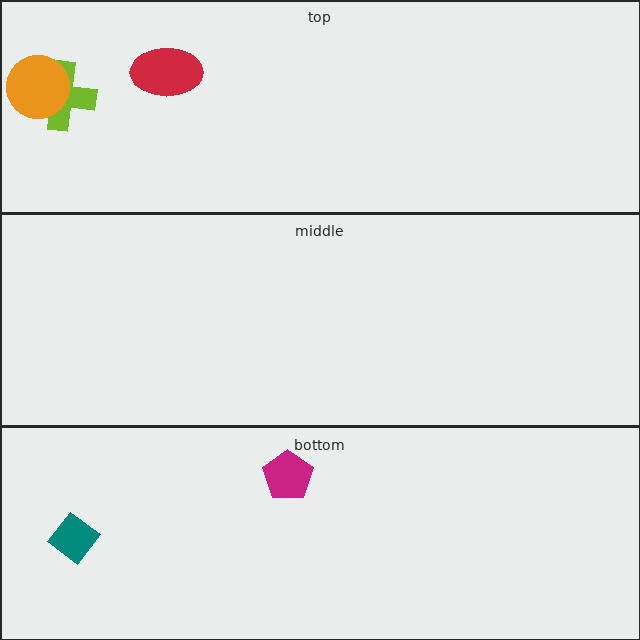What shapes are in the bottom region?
The teal diamond, the magenta pentagon.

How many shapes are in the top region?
3.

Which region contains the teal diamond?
The bottom region.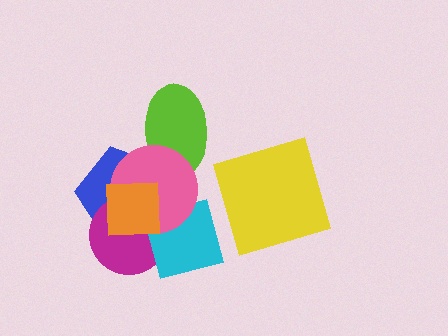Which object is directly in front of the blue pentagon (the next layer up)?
The magenta circle is directly in front of the blue pentagon.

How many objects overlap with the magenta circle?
4 objects overlap with the magenta circle.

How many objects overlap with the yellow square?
0 objects overlap with the yellow square.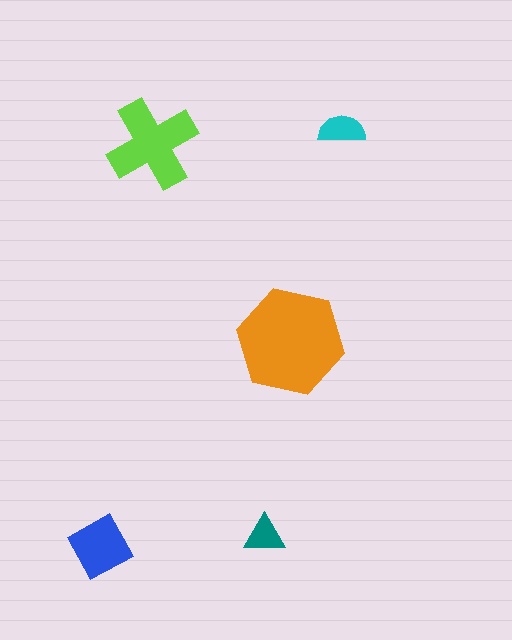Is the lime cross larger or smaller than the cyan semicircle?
Larger.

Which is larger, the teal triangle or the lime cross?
The lime cross.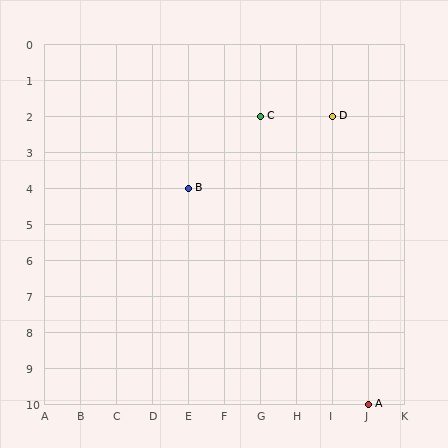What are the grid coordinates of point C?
Point C is at grid coordinates (G, 2).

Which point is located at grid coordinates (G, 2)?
Point C is at (G, 2).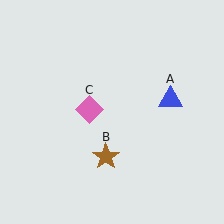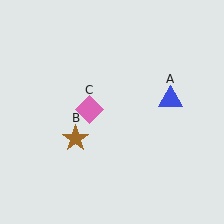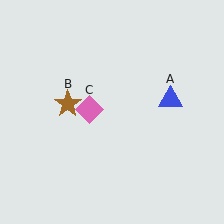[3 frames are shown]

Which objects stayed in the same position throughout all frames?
Blue triangle (object A) and pink diamond (object C) remained stationary.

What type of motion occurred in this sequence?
The brown star (object B) rotated clockwise around the center of the scene.